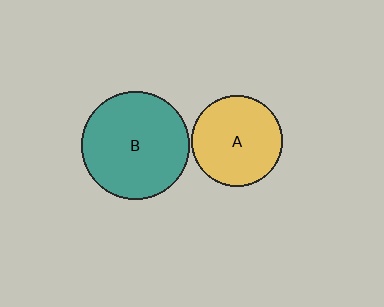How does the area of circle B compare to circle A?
Approximately 1.4 times.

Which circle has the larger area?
Circle B (teal).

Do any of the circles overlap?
No, none of the circles overlap.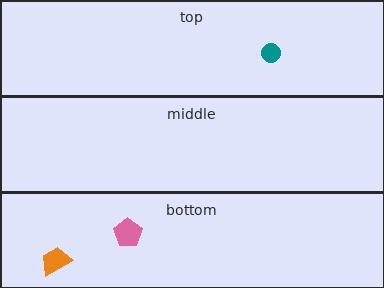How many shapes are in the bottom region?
2.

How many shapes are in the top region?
1.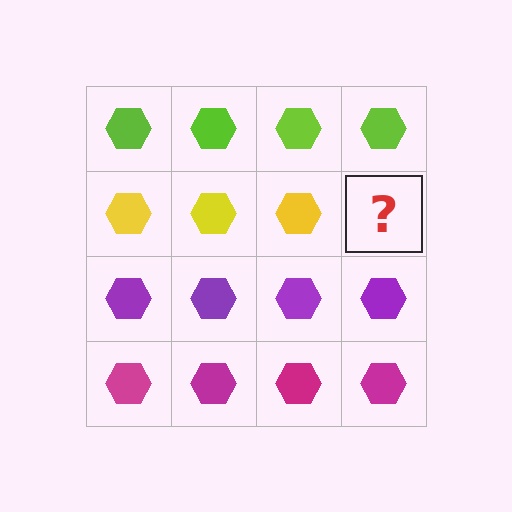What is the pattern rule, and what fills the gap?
The rule is that each row has a consistent color. The gap should be filled with a yellow hexagon.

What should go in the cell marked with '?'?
The missing cell should contain a yellow hexagon.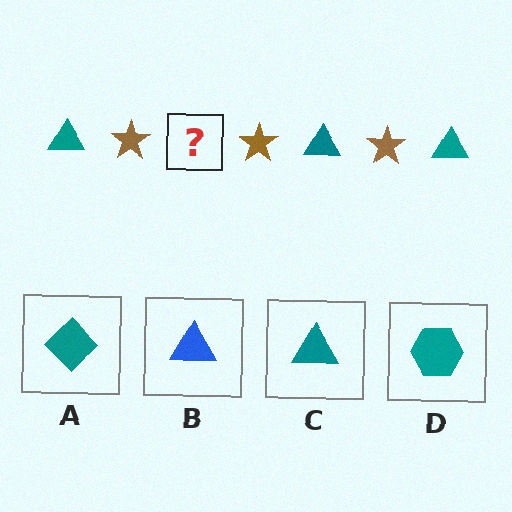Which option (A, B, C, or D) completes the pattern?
C.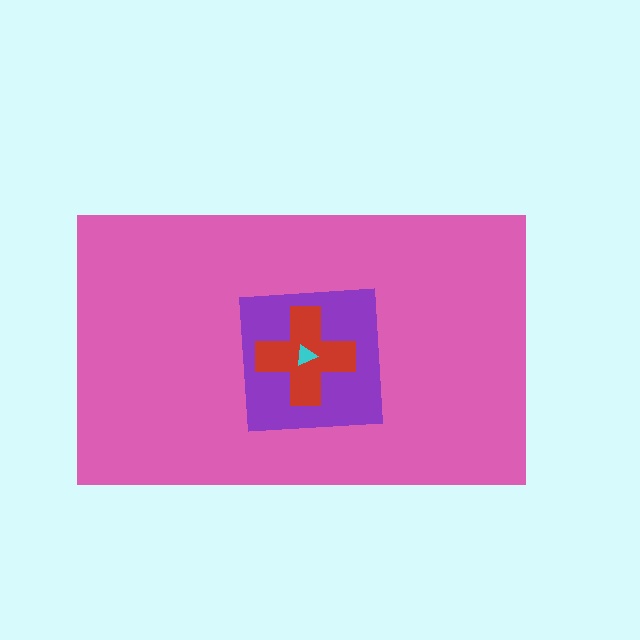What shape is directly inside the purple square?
The red cross.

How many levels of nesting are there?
4.